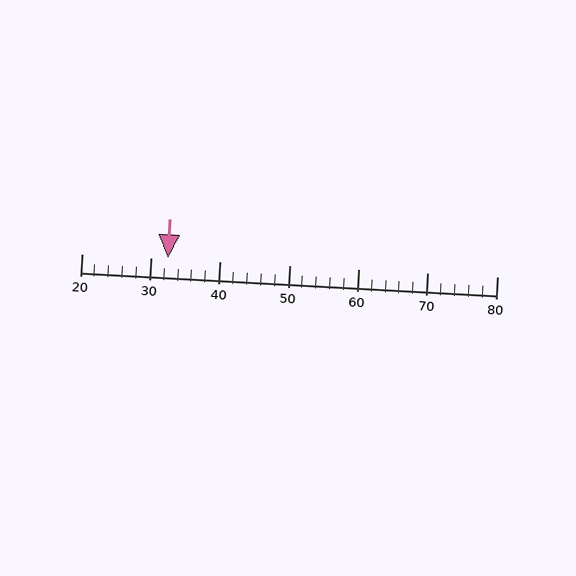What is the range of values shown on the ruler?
The ruler shows values from 20 to 80.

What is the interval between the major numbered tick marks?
The major tick marks are spaced 10 units apart.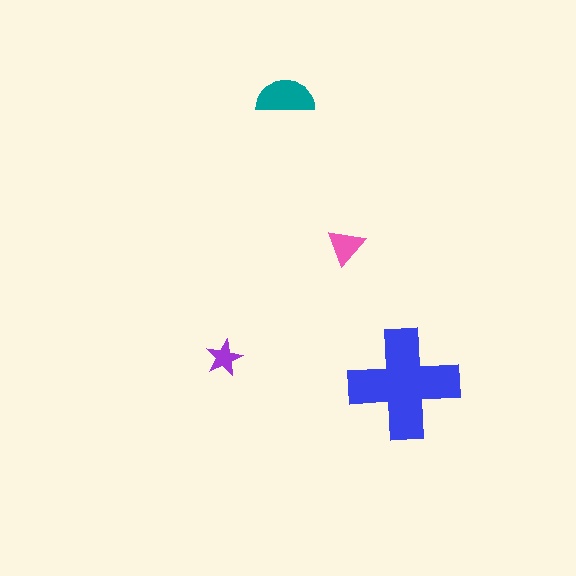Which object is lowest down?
The blue cross is bottommost.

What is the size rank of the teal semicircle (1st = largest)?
2nd.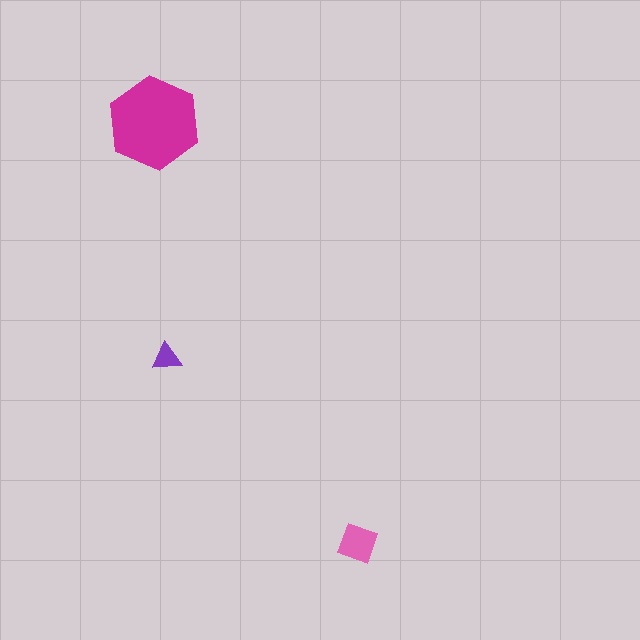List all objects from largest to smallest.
The magenta hexagon, the pink diamond, the purple triangle.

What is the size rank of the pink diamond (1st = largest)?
2nd.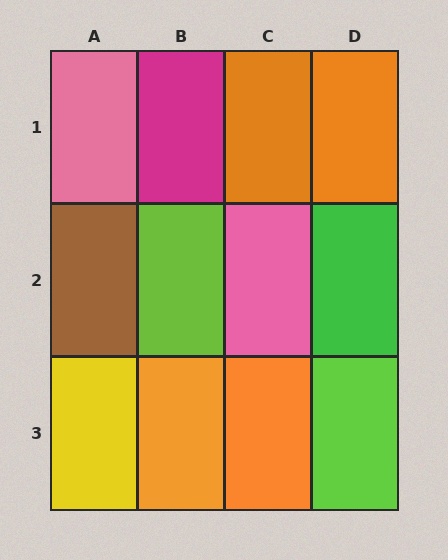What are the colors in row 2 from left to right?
Brown, lime, pink, green.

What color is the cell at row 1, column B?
Magenta.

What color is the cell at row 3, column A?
Yellow.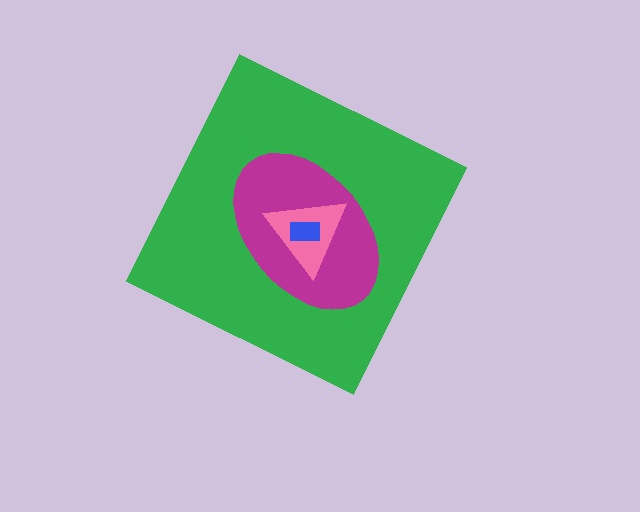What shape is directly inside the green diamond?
The magenta ellipse.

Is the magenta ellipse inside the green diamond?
Yes.